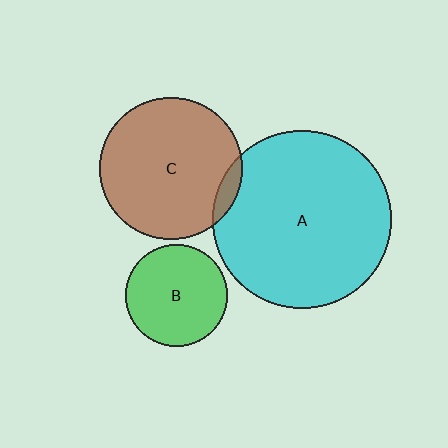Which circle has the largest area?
Circle A (cyan).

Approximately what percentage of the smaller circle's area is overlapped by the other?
Approximately 5%.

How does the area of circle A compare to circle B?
Approximately 3.1 times.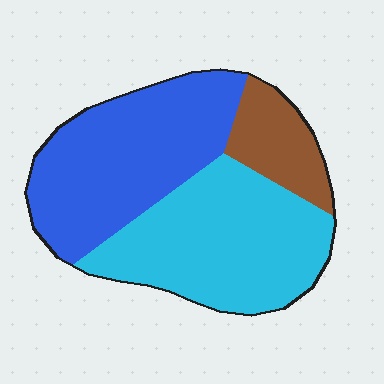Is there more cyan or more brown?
Cyan.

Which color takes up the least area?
Brown, at roughly 15%.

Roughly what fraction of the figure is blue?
Blue covers about 40% of the figure.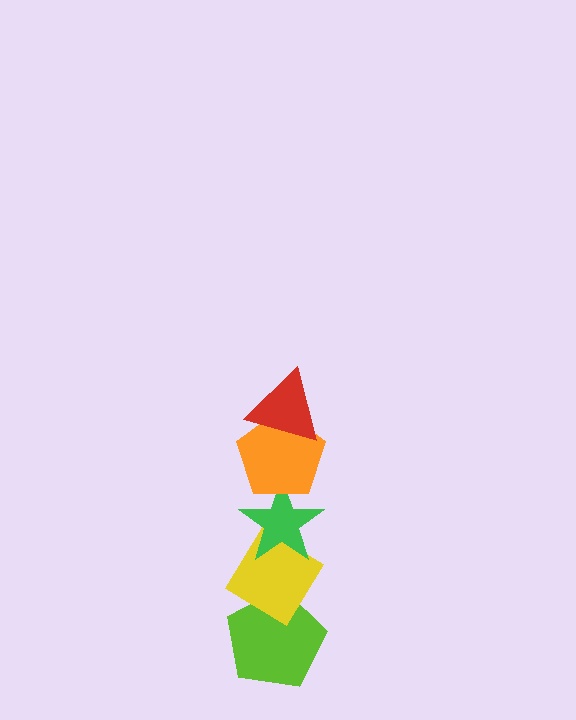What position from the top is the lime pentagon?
The lime pentagon is 5th from the top.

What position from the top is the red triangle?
The red triangle is 1st from the top.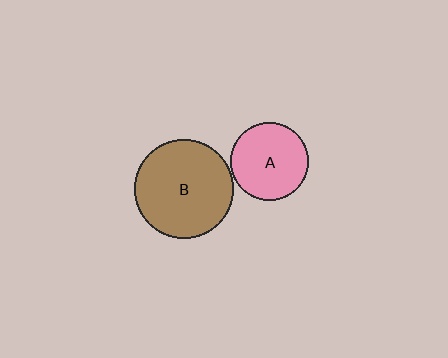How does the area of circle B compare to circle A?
Approximately 1.6 times.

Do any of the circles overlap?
No, none of the circles overlap.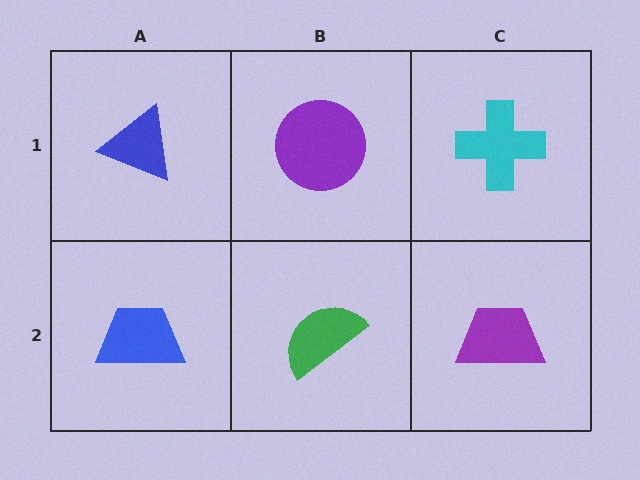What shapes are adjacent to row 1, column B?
A green semicircle (row 2, column B), a blue triangle (row 1, column A), a cyan cross (row 1, column C).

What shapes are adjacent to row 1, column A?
A blue trapezoid (row 2, column A), a purple circle (row 1, column B).